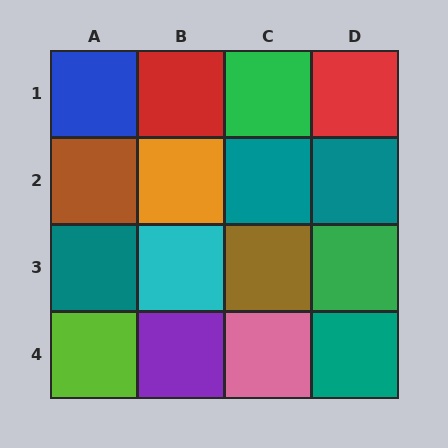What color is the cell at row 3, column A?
Teal.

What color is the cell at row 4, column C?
Pink.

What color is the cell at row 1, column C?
Green.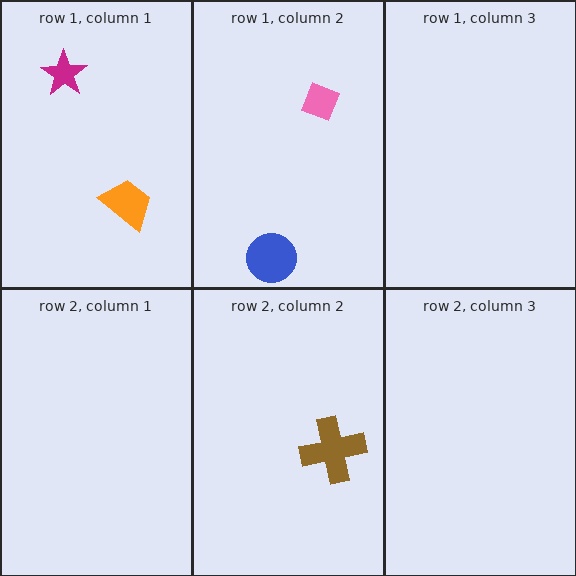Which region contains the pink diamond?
The row 1, column 2 region.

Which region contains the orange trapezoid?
The row 1, column 1 region.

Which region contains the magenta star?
The row 1, column 1 region.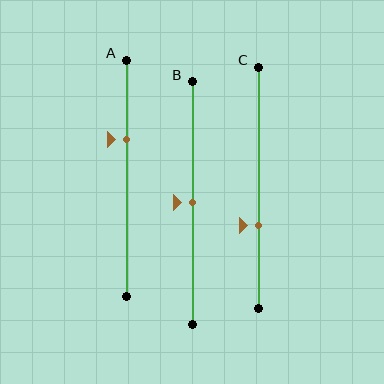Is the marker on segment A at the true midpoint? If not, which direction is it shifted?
No, the marker on segment A is shifted upward by about 16% of the segment length.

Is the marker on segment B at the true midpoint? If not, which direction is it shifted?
Yes, the marker on segment B is at the true midpoint.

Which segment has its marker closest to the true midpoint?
Segment B has its marker closest to the true midpoint.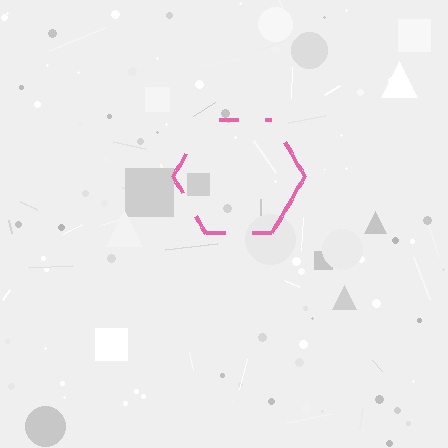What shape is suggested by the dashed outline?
The dashed outline suggests a hexagon.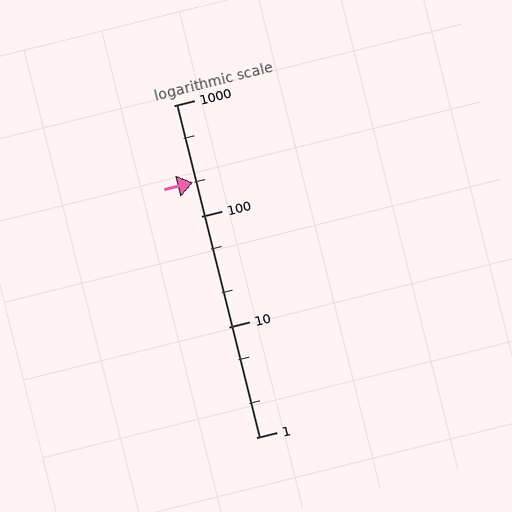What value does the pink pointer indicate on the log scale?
The pointer indicates approximately 200.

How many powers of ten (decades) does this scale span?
The scale spans 3 decades, from 1 to 1000.